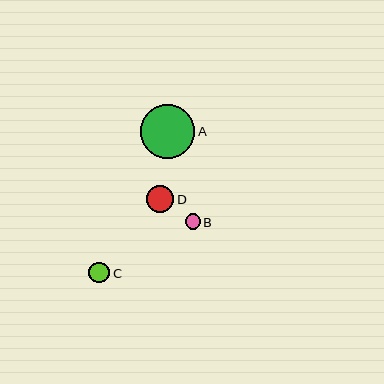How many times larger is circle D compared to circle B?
Circle D is approximately 1.8 times the size of circle B.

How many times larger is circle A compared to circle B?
Circle A is approximately 3.6 times the size of circle B.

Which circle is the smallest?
Circle B is the smallest with a size of approximately 15 pixels.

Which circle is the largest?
Circle A is the largest with a size of approximately 55 pixels.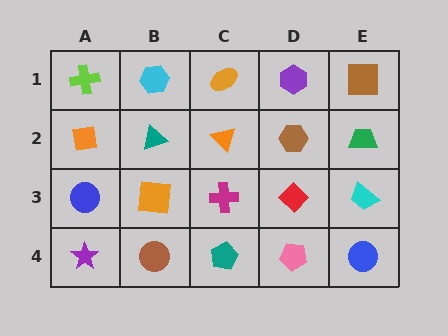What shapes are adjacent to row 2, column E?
A brown square (row 1, column E), a cyan trapezoid (row 3, column E), a brown hexagon (row 2, column D).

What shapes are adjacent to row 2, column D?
A purple hexagon (row 1, column D), a red diamond (row 3, column D), an orange triangle (row 2, column C), a green trapezoid (row 2, column E).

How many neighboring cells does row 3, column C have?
4.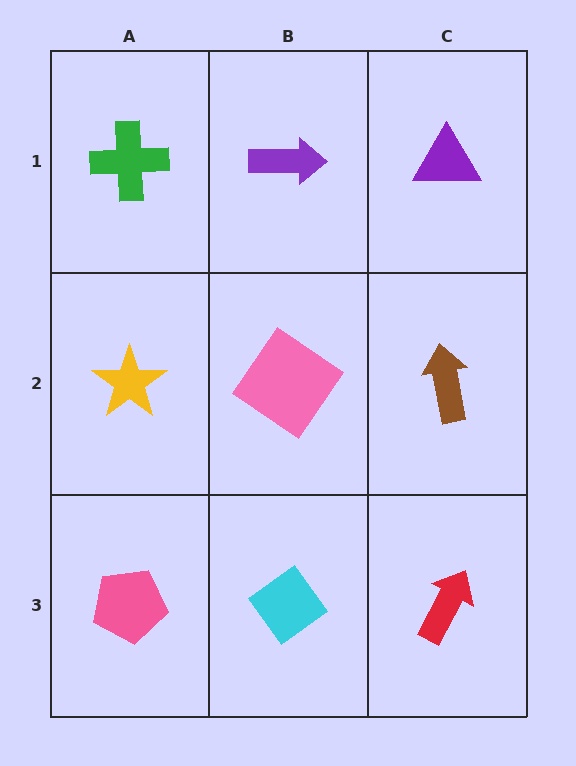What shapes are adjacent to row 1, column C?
A brown arrow (row 2, column C), a purple arrow (row 1, column B).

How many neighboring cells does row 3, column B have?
3.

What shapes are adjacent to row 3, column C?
A brown arrow (row 2, column C), a cyan diamond (row 3, column B).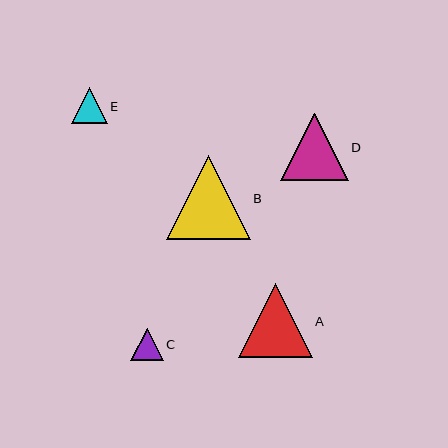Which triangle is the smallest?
Triangle C is the smallest with a size of approximately 32 pixels.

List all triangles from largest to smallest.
From largest to smallest: B, A, D, E, C.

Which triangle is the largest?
Triangle B is the largest with a size of approximately 84 pixels.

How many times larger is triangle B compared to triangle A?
Triangle B is approximately 1.1 times the size of triangle A.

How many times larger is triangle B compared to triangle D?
Triangle B is approximately 1.2 times the size of triangle D.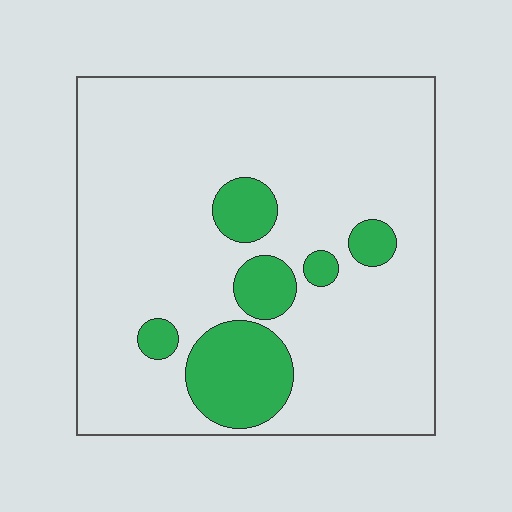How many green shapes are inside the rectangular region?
6.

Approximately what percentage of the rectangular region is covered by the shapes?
Approximately 15%.